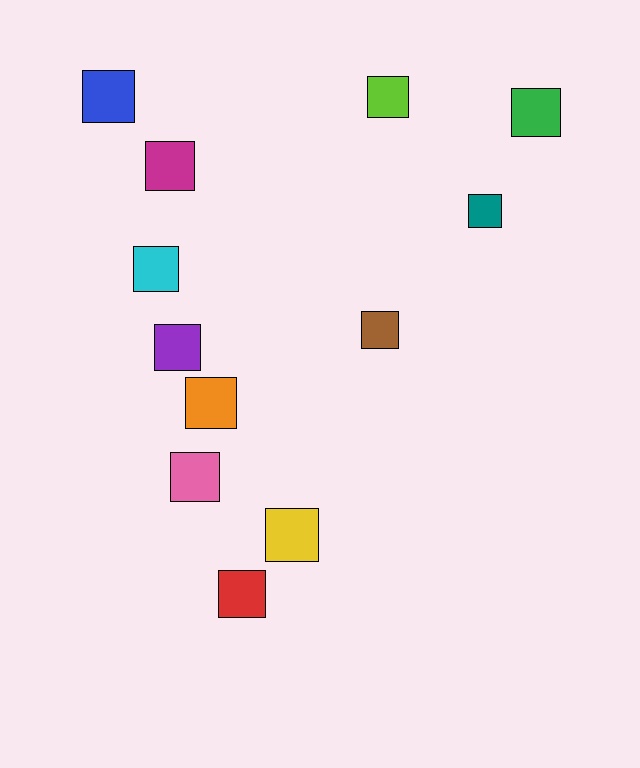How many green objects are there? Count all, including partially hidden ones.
There is 1 green object.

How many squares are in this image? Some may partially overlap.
There are 12 squares.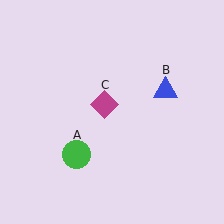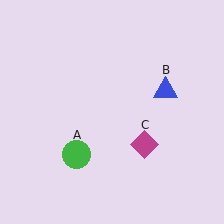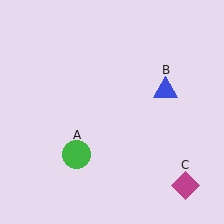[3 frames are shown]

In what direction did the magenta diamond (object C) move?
The magenta diamond (object C) moved down and to the right.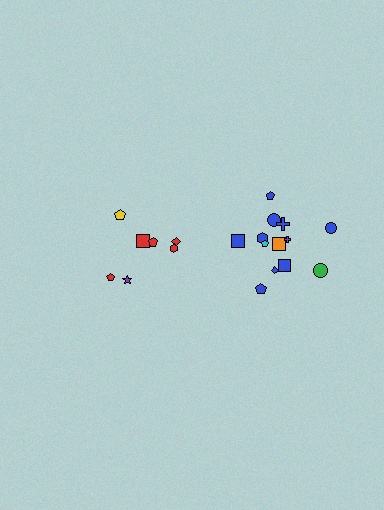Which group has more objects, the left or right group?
The right group.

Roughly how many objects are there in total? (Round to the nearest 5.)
Roughly 20 objects in total.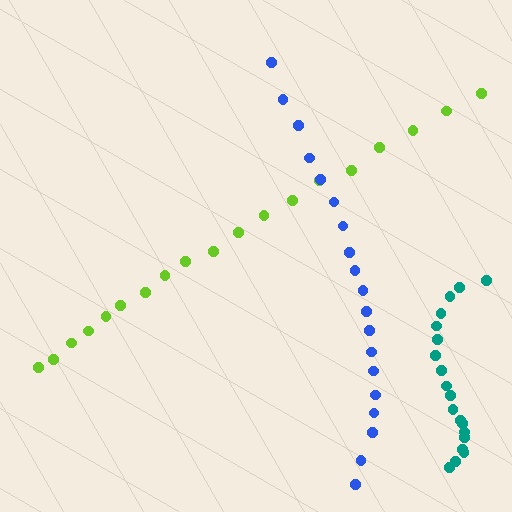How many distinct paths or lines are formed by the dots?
There are 3 distinct paths.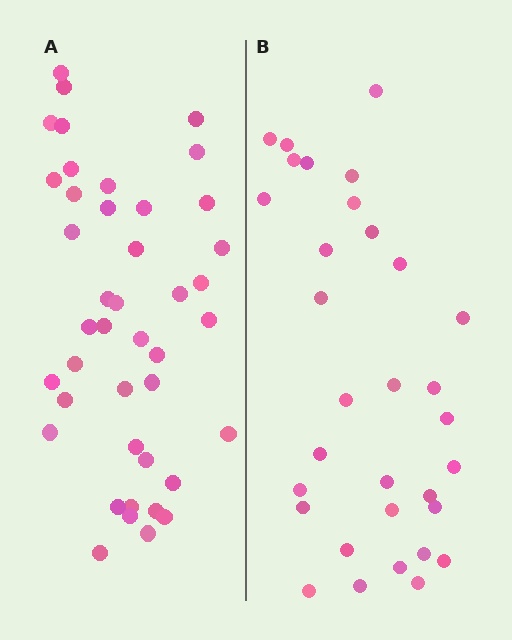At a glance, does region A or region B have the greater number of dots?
Region A (the left region) has more dots.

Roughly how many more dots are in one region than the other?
Region A has roughly 10 or so more dots than region B.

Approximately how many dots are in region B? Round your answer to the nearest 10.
About 30 dots. (The exact count is 32, which rounds to 30.)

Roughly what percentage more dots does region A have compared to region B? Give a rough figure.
About 30% more.